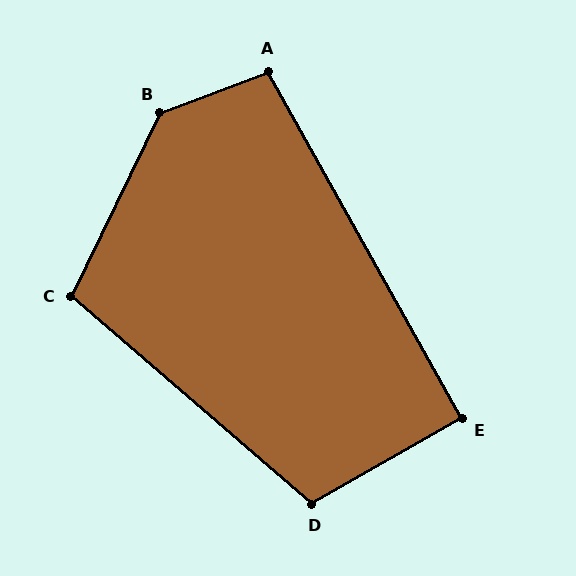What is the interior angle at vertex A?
Approximately 99 degrees (obtuse).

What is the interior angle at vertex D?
Approximately 109 degrees (obtuse).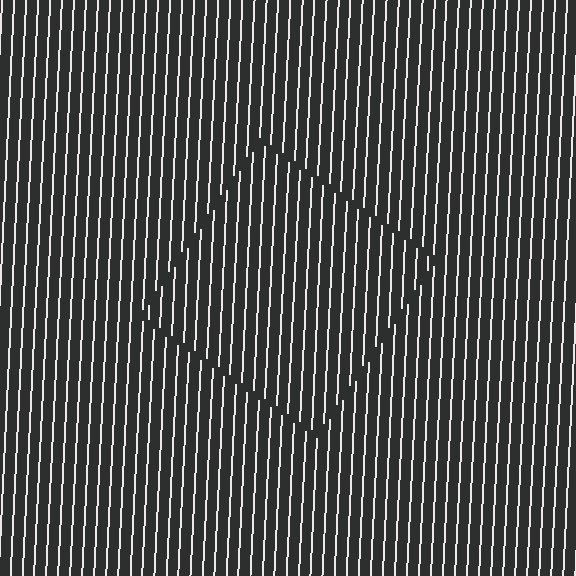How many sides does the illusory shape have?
4 sides — the line-ends trace a square.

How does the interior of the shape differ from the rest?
The interior of the shape contains the same grating, shifted by half a period — the contour is defined by the phase discontinuity where line-ends from the inner and outer gratings abut.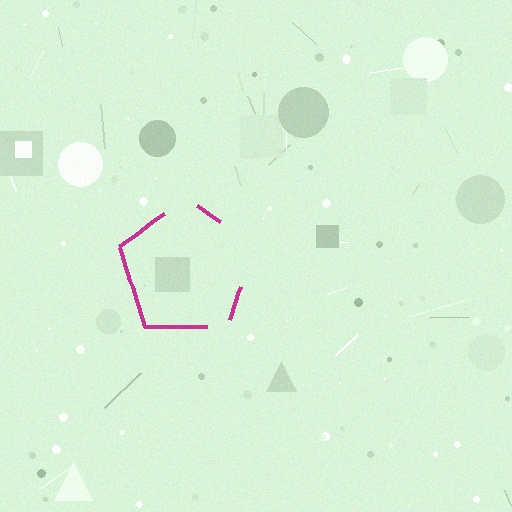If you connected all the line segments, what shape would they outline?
They would outline a pentagon.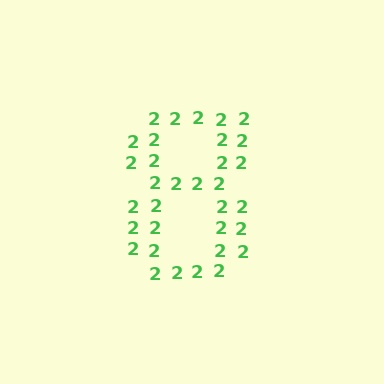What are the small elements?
The small elements are digit 2's.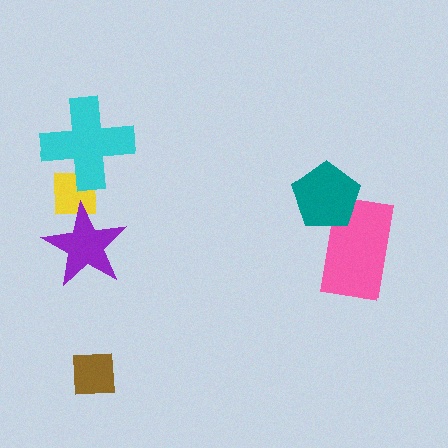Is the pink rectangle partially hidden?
Yes, it is partially covered by another shape.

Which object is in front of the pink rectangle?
The teal pentagon is in front of the pink rectangle.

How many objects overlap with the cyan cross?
1 object overlaps with the cyan cross.